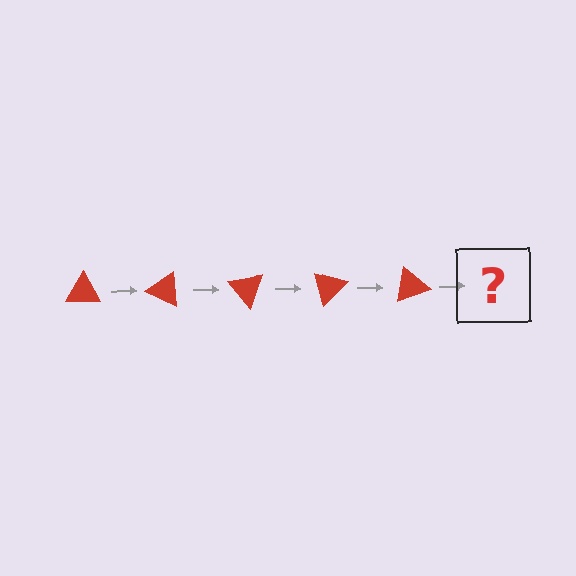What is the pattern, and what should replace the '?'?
The pattern is that the triangle rotates 25 degrees each step. The '?' should be a red triangle rotated 125 degrees.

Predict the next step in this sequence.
The next step is a red triangle rotated 125 degrees.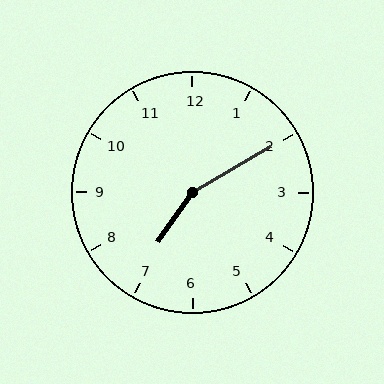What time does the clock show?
7:10.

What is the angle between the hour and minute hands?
Approximately 155 degrees.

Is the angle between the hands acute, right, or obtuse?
It is obtuse.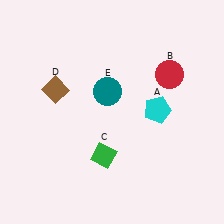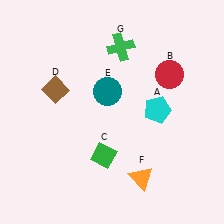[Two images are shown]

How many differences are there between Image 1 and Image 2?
There are 2 differences between the two images.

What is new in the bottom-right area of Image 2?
An orange triangle (F) was added in the bottom-right area of Image 2.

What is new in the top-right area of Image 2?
A green cross (G) was added in the top-right area of Image 2.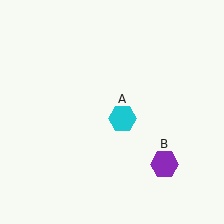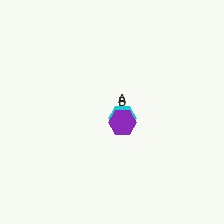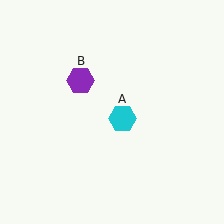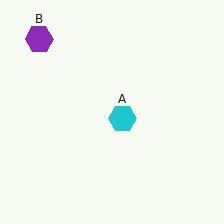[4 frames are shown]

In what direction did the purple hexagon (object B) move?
The purple hexagon (object B) moved up and to the left.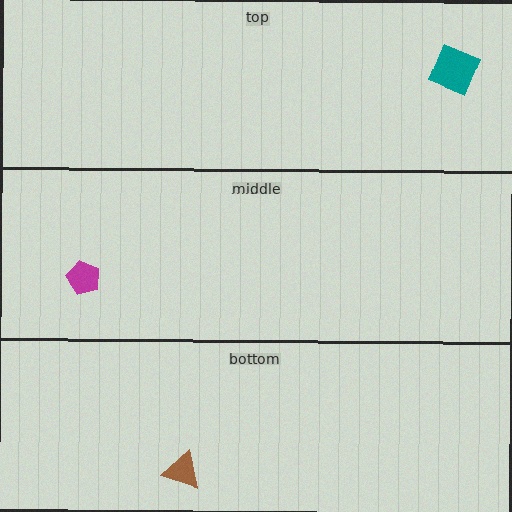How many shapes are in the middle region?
1.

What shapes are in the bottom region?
The brown triangle.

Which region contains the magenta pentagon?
The middle region.